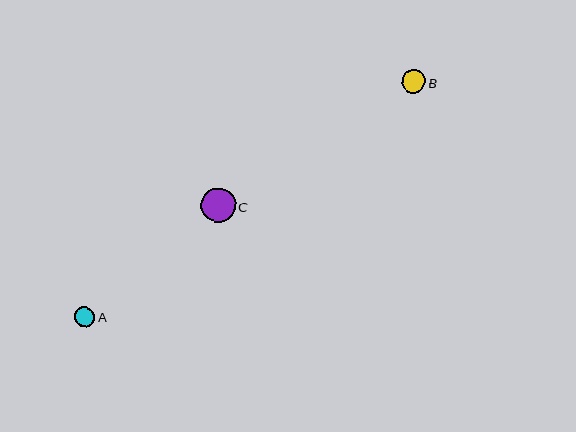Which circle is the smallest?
Circle A is the smallest with a size of approximately 21 pixels.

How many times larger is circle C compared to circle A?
Circle C is approximately 1.6 times the size of circle A.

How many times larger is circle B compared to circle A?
Circle B is approximately 1.1 times the size of circle A.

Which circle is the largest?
Circle C is the largest with a size of approximately 34 pixels.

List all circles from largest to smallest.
From largest to smallest: C, B, A.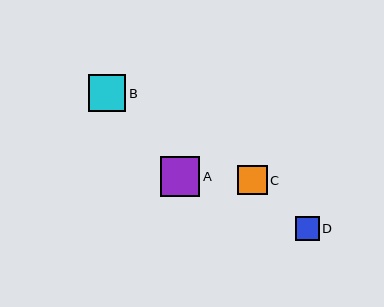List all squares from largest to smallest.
From largest to smallest: A, B, C, D.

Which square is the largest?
Square A is the largest with a size of approximately 40 pixels.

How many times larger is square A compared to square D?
Square A is approximately 1.6 times the size of square D.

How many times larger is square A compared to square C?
Square A is approximately 1.3 times the size of square C.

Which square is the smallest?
Square D is the smallest with a size of approximately 24 pixels.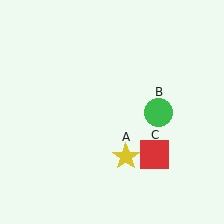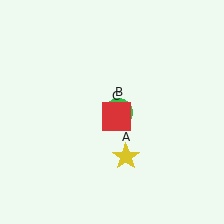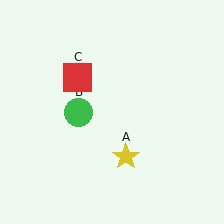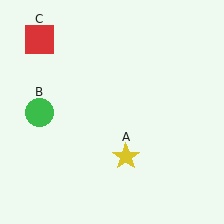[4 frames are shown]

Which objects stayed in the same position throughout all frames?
Yellow star (object A) remained stationary.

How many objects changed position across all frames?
2 objects changed position: green circle (object B), red square (object C).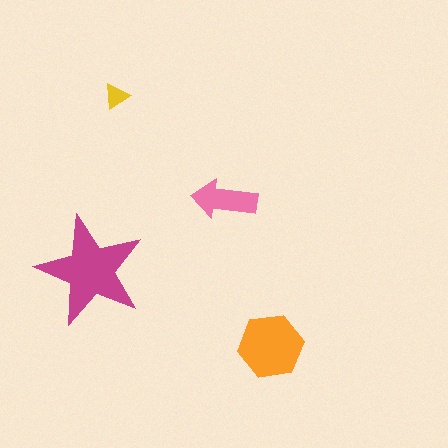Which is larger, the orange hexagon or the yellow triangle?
The orange hexagon.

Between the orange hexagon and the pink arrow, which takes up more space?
The orange hexagon.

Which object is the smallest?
The yellow triangle.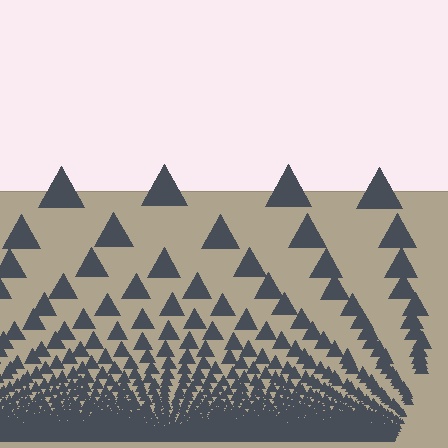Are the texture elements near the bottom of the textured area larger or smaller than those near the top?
Smaller. The gradient is inverted — elements near the bottom are smaller and denser.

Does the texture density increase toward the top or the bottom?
Density increases toward the bottom.